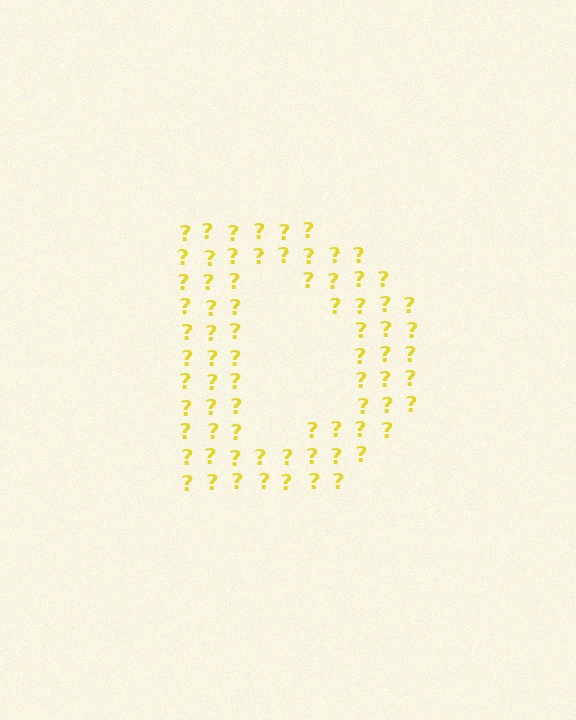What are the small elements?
The small elements are question marks.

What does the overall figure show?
The overall figure shows the letter D.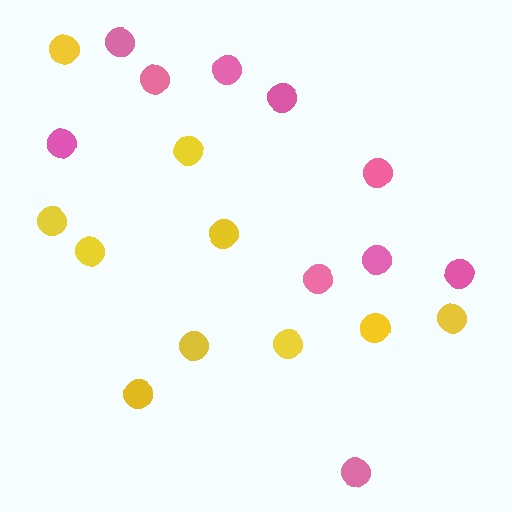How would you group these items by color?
There are 2 groups: one group of pink circles (10) and one group of yellow circles (10).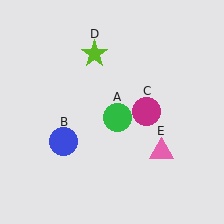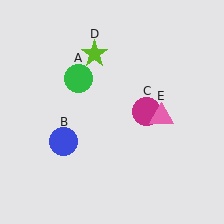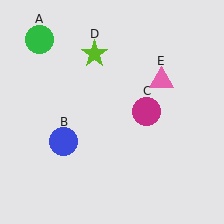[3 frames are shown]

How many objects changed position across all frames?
2 objects changed position: green circle (object A), pink triangle (object E).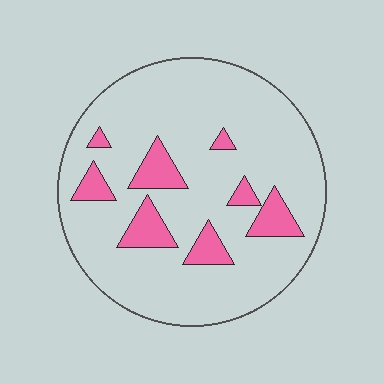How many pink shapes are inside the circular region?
8.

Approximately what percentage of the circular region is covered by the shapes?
Approximately 15%.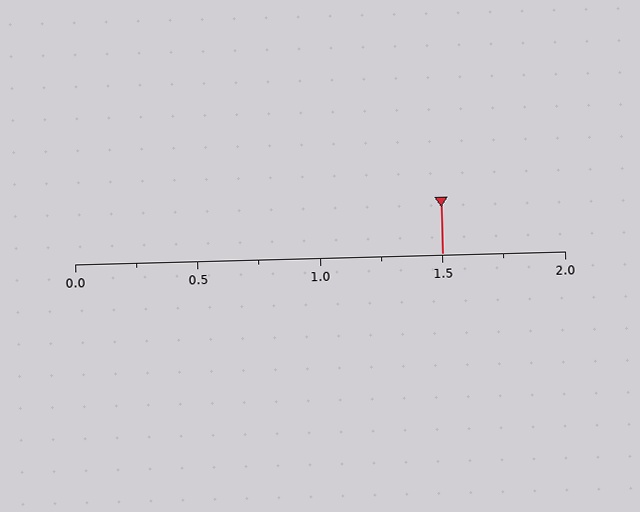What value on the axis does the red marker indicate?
The marker indicates approximately 1.5.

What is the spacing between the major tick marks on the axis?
The major ticks are spaced 0.5 apart.